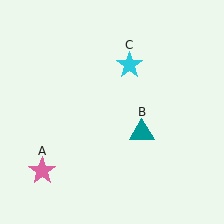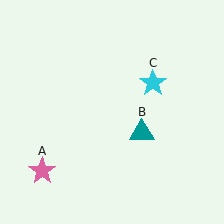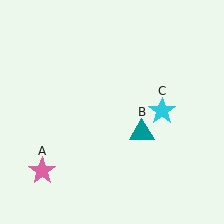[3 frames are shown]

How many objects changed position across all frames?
1 object changed position: cyan star (object C).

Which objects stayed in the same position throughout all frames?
Pink star (object A) and teal triangle (object B) remained stationary.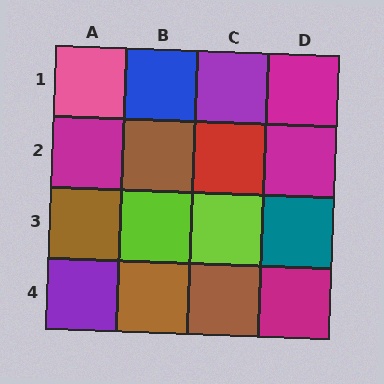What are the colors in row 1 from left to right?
Pink, blue, purple, magenta.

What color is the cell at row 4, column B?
Brown.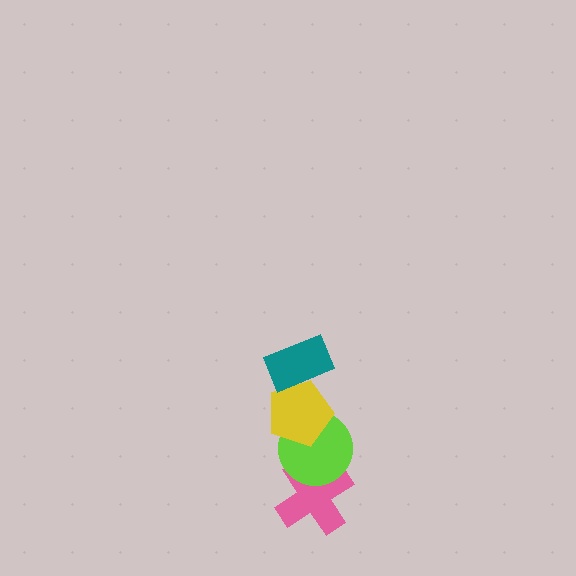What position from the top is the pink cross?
The pink cross is 4th from the top.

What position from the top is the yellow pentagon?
The yellow pentagon is 2nd from the top.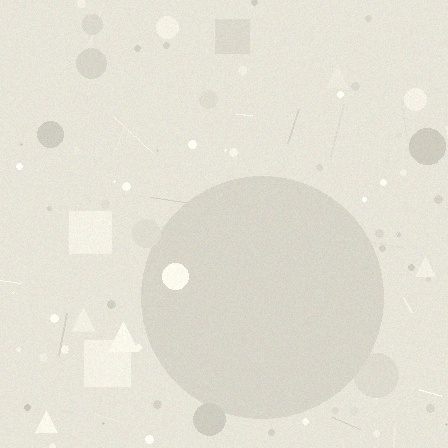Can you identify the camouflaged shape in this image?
The camouflaged shape is a circle.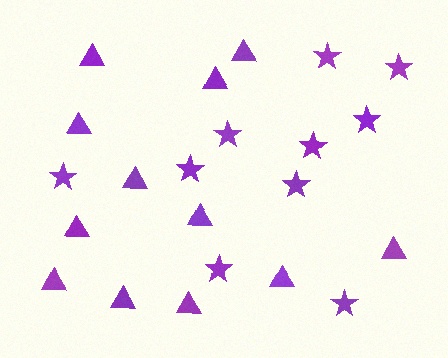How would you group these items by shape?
There are 2 groups: one group of triangles (12) and one group of stars (10).